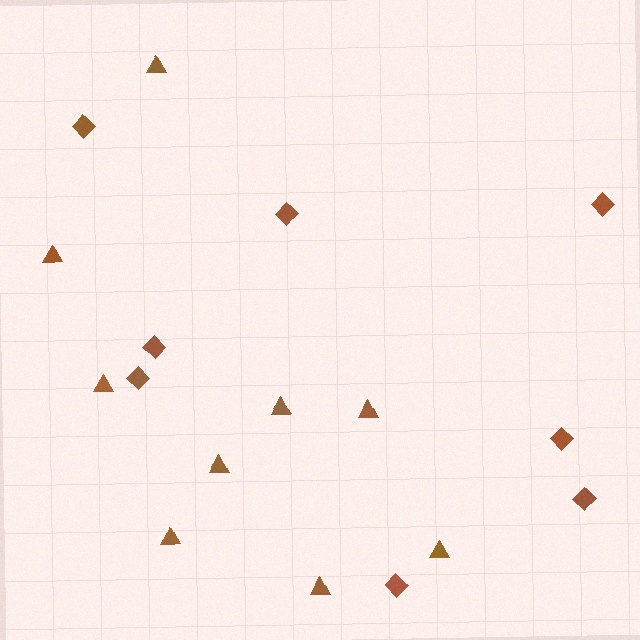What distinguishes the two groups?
There are 2 groups: one group of triangles (9) and one group of diamonds (8).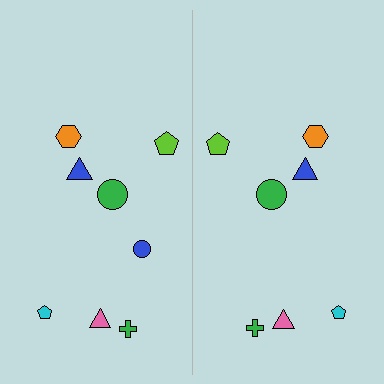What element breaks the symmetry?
A blue circle is missing from the right side.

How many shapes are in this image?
There are 15 shapes in this image.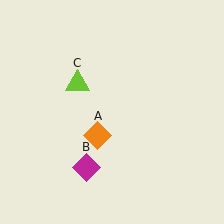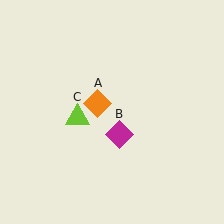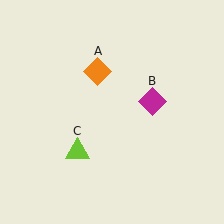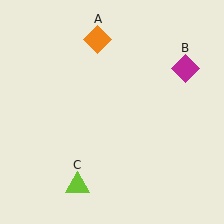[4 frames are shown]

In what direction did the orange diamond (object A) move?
The orange diamond (object A) moved up.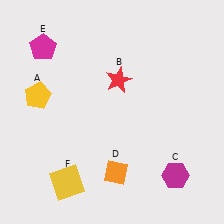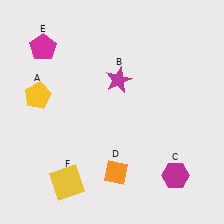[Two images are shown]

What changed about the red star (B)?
In Image 1, B is red. In Image 2, it changed to magenta.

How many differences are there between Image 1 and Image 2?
There is 1 difference between the two images.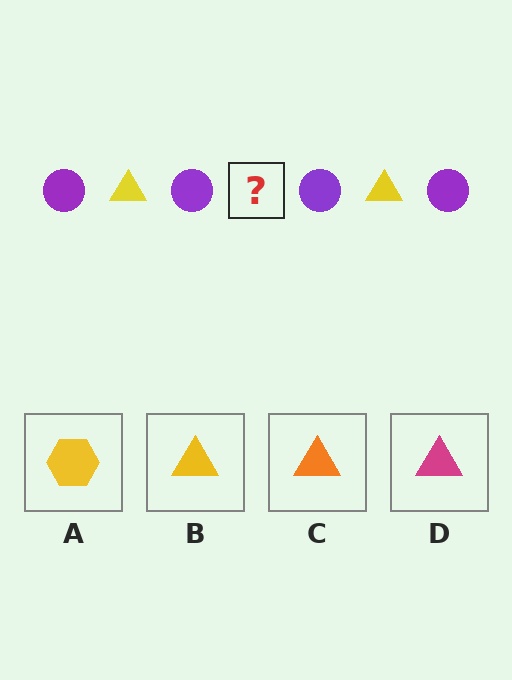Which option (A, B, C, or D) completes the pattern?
B.